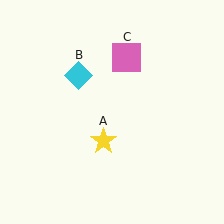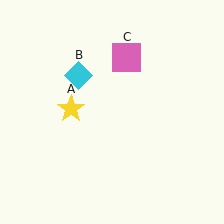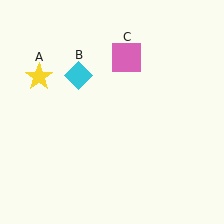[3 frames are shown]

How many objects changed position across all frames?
1 object changed position: yellow star (object A).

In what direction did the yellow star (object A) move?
The yellow star (object A) moved up and to the left.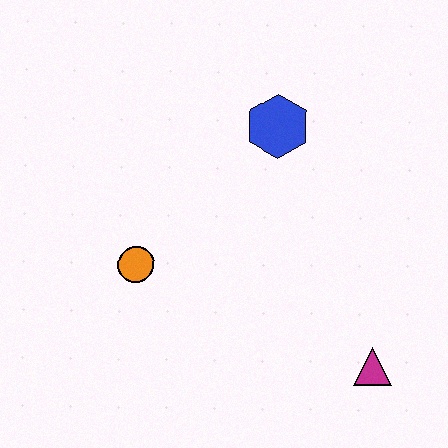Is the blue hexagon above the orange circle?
Yes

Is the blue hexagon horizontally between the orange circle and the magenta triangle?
Yes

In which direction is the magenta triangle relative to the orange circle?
The magenta triangle is to the right of the orange circle.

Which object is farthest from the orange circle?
The magenta triangle is farthest from the orange circle.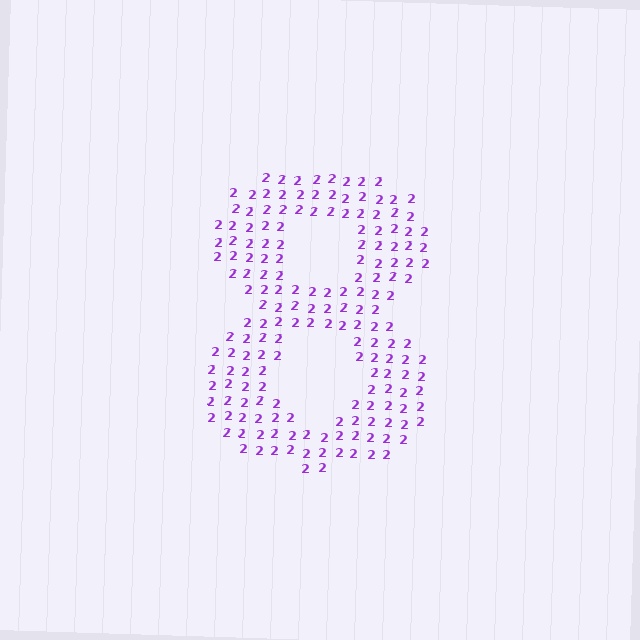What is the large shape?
The large shape is the digit 8.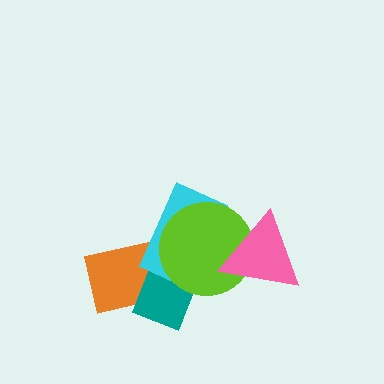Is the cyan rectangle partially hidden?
Yes, it is partially covered by another shape.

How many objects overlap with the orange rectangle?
3 objects overlap with the orange rectangle.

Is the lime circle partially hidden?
Yes, it is partially covered by another shape.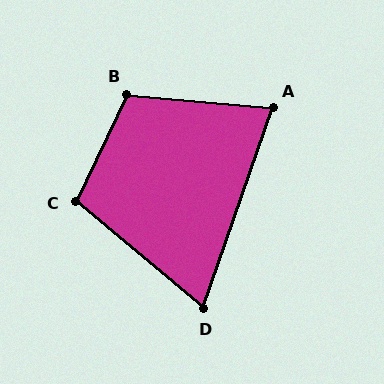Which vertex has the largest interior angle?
B, at approximately 111 degrees.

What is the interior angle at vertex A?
Approximately 76 degrees (acute).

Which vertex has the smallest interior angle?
D, at approximately 69 degrees.